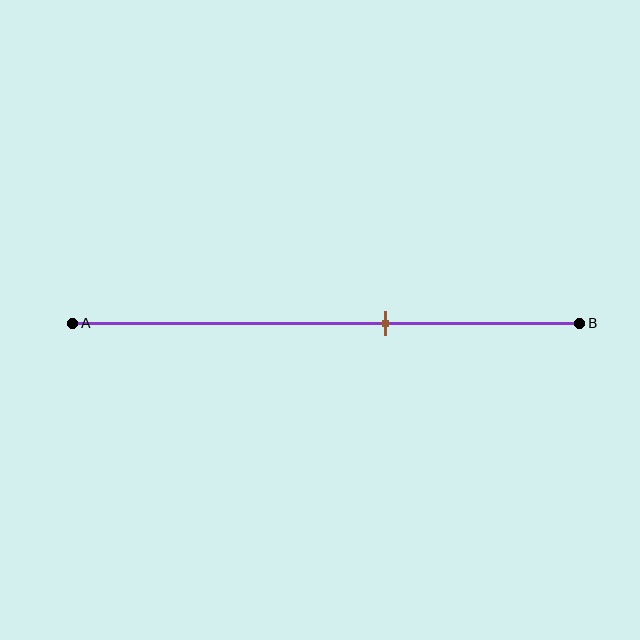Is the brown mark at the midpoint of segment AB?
No, the mark is at about 60% from A, not at the 50% midpoint.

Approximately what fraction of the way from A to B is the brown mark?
The brown mark is approximately 60% of the way from A to B.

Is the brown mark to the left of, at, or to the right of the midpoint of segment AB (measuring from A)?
The brown mark is to the right of the midpoint of segment AB.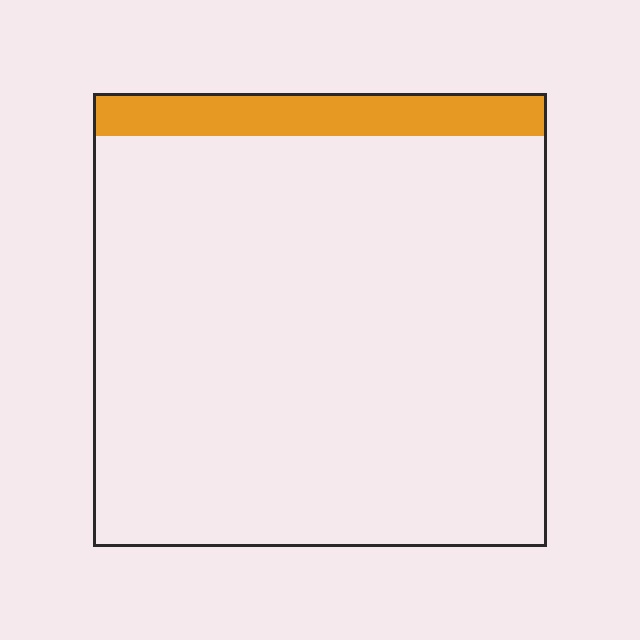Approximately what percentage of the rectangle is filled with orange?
Approximately 10%.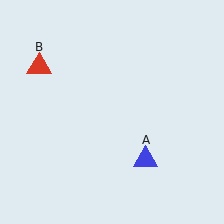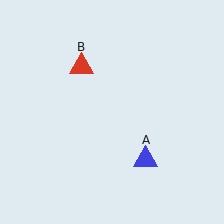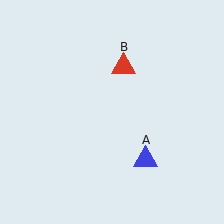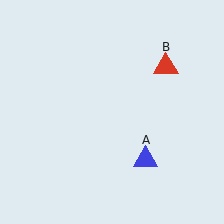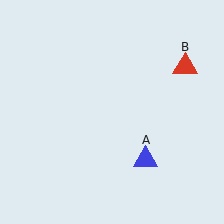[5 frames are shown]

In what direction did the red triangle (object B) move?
The red triangle (object B) moved right.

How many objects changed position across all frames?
1 object changed position: red triangle (object B).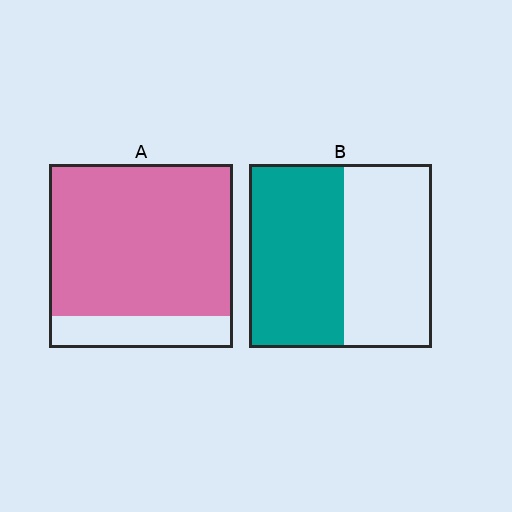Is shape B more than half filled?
Roughly half.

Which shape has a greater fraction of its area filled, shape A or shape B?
Shape A.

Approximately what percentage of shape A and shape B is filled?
A is approximately 85% and B is approximately 50%.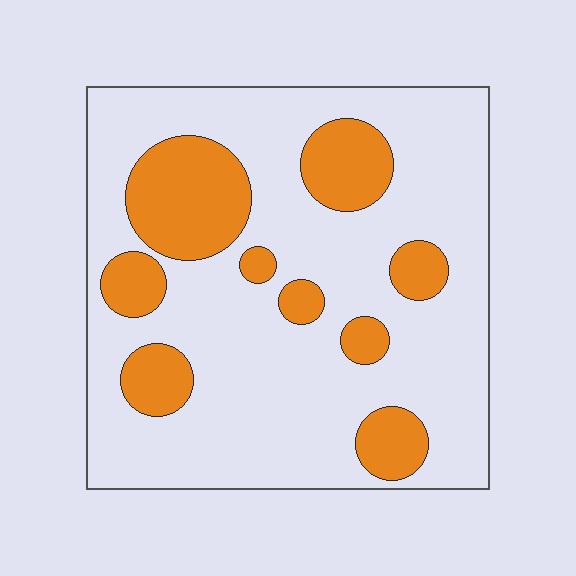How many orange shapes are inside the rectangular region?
9.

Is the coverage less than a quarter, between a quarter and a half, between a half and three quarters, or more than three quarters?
Less than a quarter.